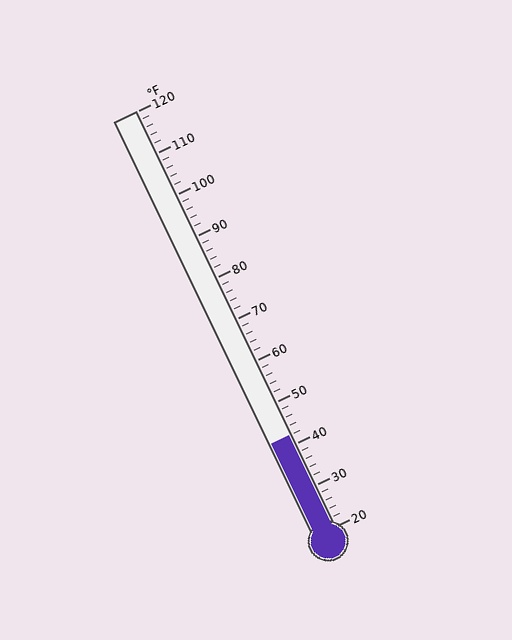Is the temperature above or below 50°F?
The temperature is below 50°F.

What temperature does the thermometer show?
The thermometer shows approximately 42°F.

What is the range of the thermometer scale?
The thermometer scale ranges from 20°F to 120°F.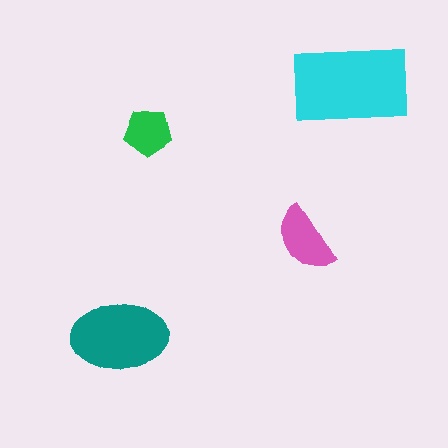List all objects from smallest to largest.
The green pentagon, the pink semicircle, the teal ellipse, the cyan rectangle.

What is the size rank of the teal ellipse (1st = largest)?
2nd.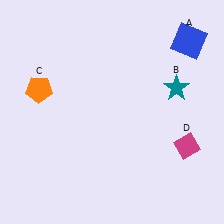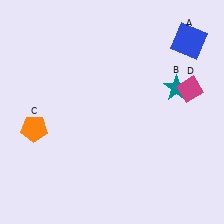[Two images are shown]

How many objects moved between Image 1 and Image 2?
2 objects moved between the two images.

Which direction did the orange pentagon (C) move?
The orange pentagon (C) moved down.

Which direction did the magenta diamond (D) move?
The magenta diamond (D) moved up.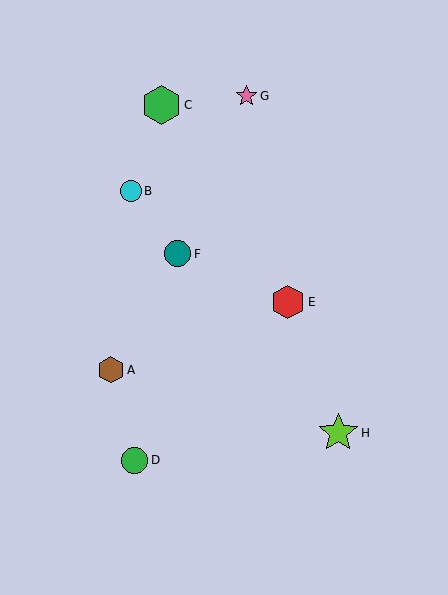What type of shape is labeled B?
Shape B is a cyan circle.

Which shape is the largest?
The lime star (labeled H) is the largest.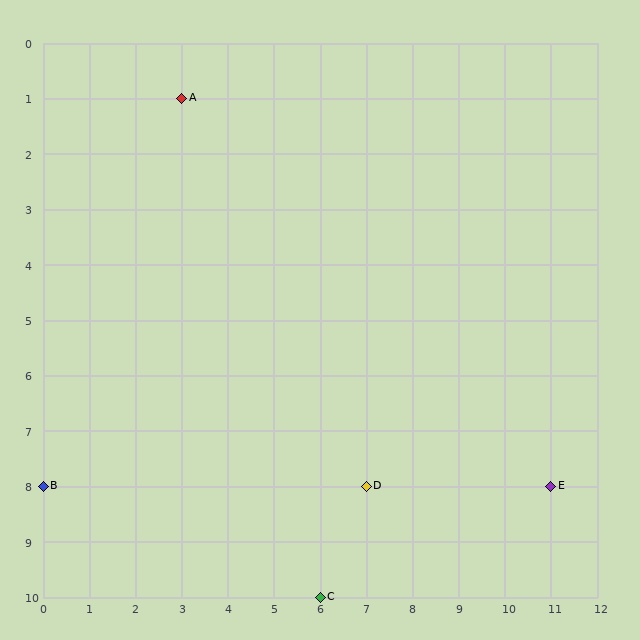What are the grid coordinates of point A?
Point A is at grid coordinates (3, 1).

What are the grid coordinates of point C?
Point C is at grid coordinates (6, 10).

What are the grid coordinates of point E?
Point E is at grid coordinates (11, 8).